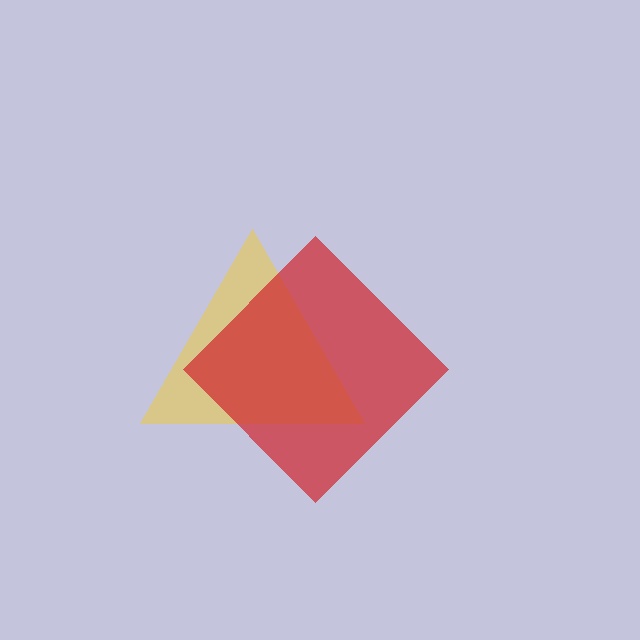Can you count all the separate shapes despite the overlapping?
Yes, there are 2 separate shapes.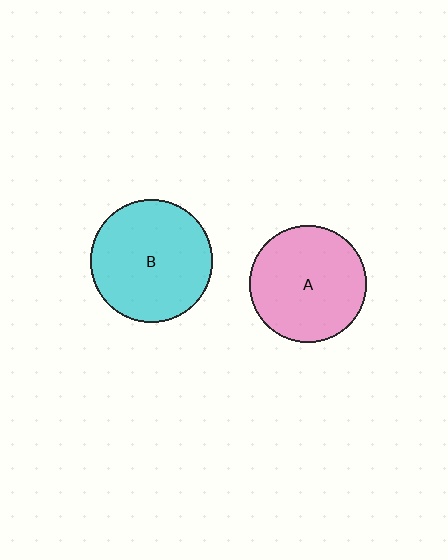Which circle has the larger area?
Circle B (cyan).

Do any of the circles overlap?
No, none of the circles overlap.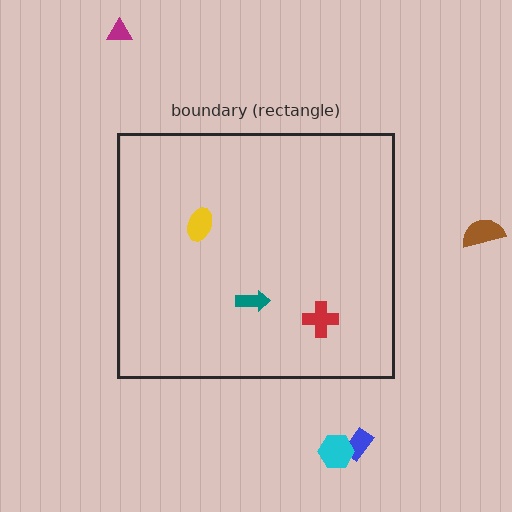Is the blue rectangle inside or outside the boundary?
Outside.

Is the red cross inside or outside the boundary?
Inside.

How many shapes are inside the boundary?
3 inside, 4 outside.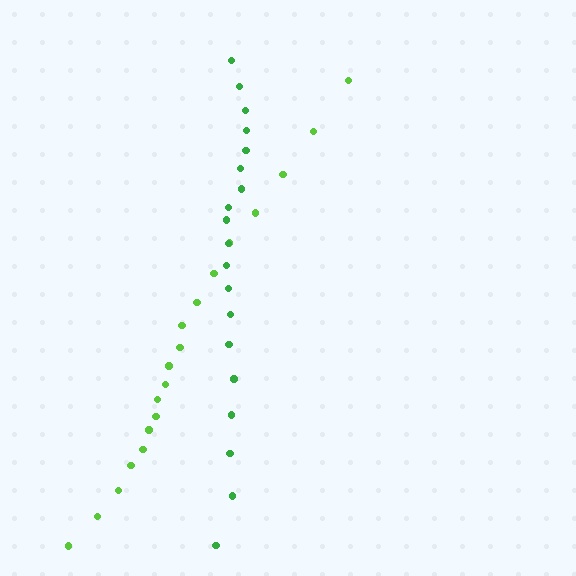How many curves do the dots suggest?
There are 2 distinct paths.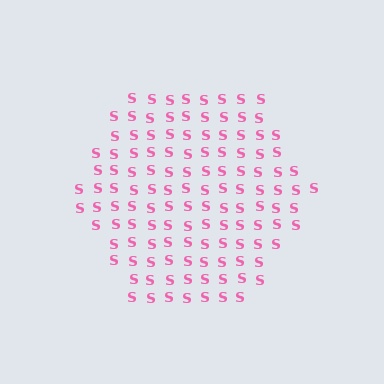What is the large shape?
The large shape is a hexagon.